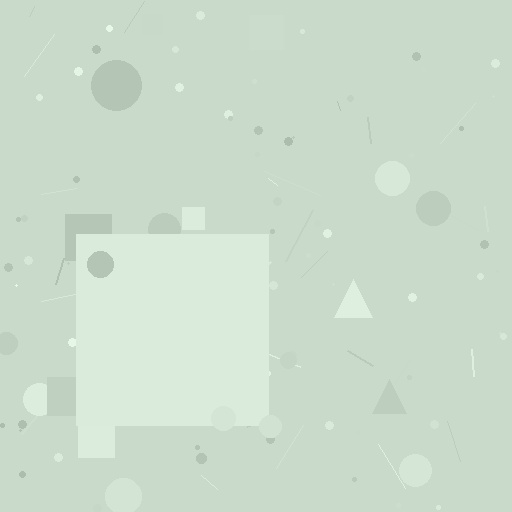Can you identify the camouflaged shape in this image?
The camouflaged shape is a square.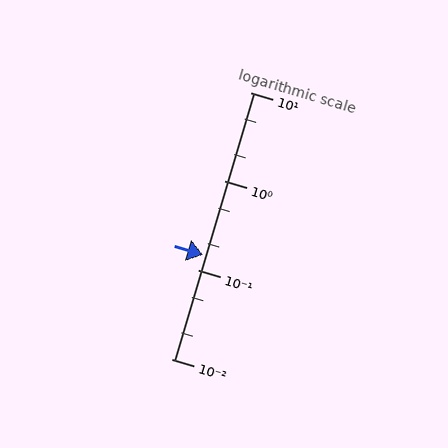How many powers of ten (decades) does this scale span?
The scale spans 3 decades, from 0.01 to 10.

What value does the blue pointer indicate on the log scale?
The pointer indicates approximately 0.15.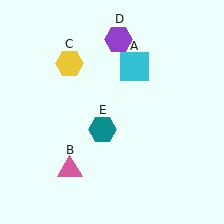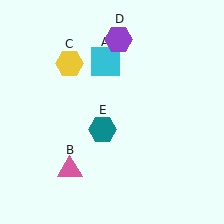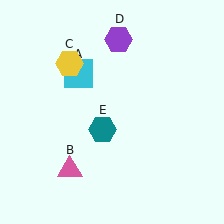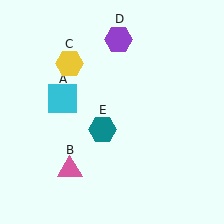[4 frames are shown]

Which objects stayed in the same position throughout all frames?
Pink triangle (object B) and yellow hexagon (object C) and purple hexagon (object D) and teal hexagon (object E) remained stationary.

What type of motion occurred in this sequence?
The cyan square (object A) rotated counterclockwise around the center of the scene.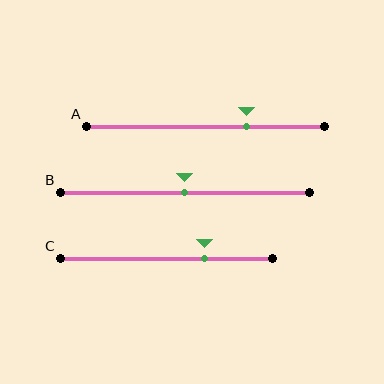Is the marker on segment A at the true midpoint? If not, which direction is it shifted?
No, the marker on segment A is shifted to the right by about 18% of the segment length.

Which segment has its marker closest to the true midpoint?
Segment B has its marker closest to the true midpoint.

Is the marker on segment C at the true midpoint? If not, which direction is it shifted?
No, the marker on segment C is shifted to the right by about 18% of the segment length.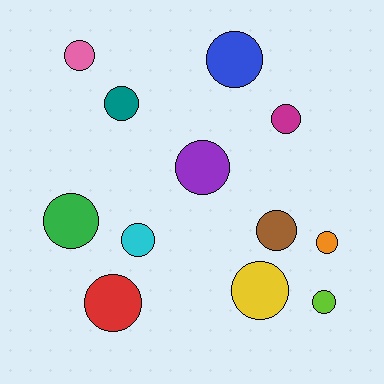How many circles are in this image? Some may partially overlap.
There are 12 circles.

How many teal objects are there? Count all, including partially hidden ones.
There is 1 teal object.